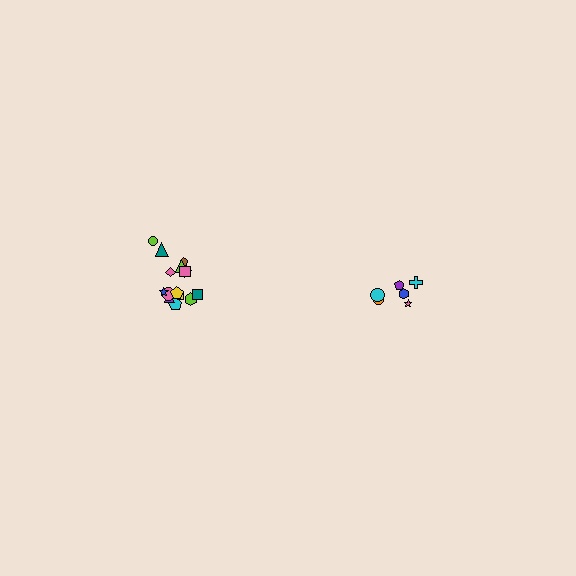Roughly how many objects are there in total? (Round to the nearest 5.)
Roughly 20 objects in total.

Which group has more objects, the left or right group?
The left group.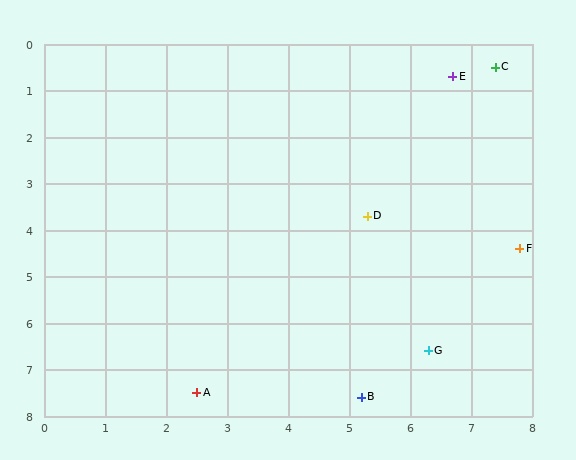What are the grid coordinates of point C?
Point C is at approximately (7.4, 0.5).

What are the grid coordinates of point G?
Point G is at approximately (6.3, 6.6).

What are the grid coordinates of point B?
Point B is at approximately (5.2, 7.6).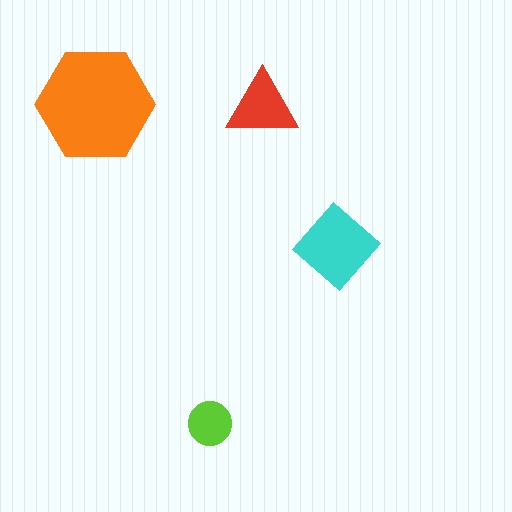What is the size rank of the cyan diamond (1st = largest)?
2nd.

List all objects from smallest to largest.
The lime circle, the red triangle, the cyan diamond, the orange hexagon.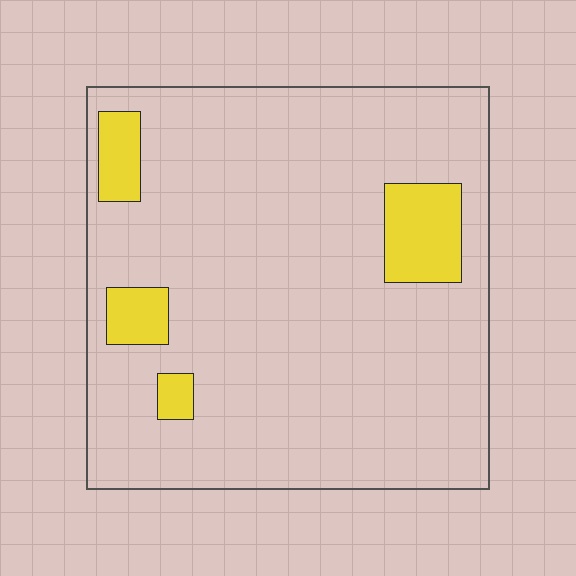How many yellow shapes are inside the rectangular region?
4.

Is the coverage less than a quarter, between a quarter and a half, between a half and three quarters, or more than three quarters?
Less than a quarter.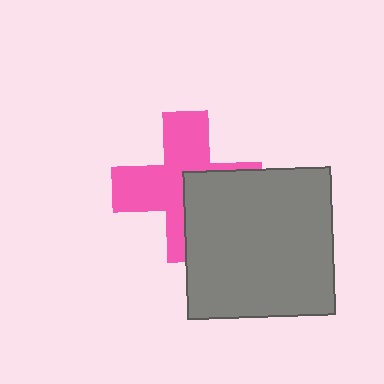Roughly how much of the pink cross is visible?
About half of it is visible (roughly 62%).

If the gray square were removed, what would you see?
You would see the complete pink cross.